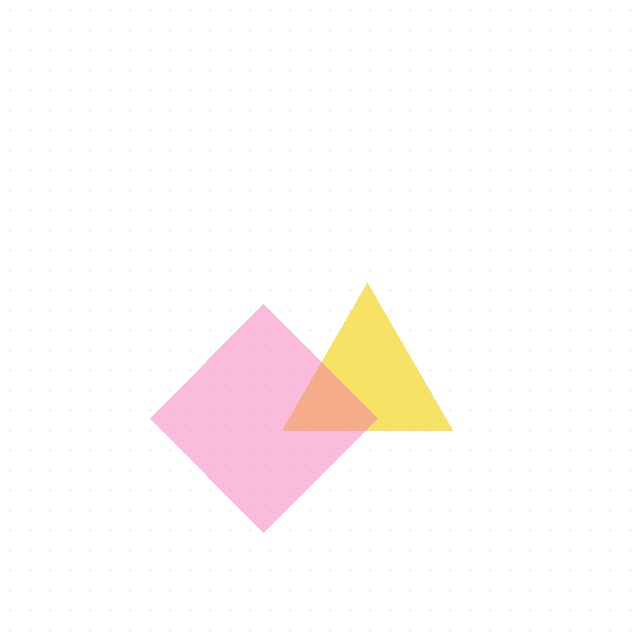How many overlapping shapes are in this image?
There are 2 overlapping shapes in the image.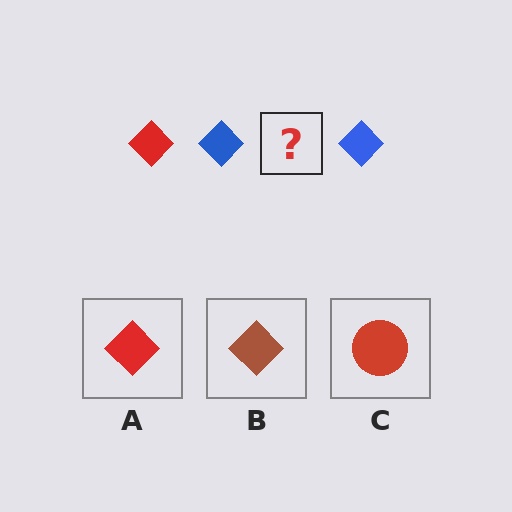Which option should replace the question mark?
Option A.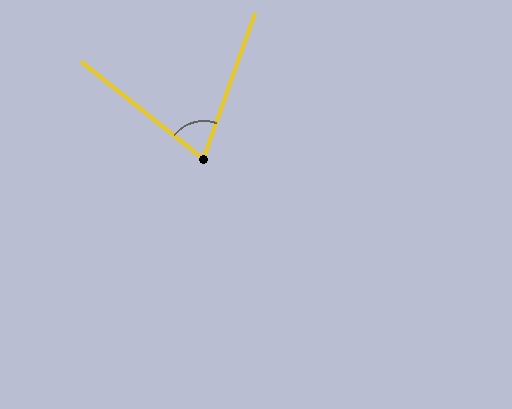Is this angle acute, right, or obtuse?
It is acute.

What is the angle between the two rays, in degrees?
Approximately 71 degrees.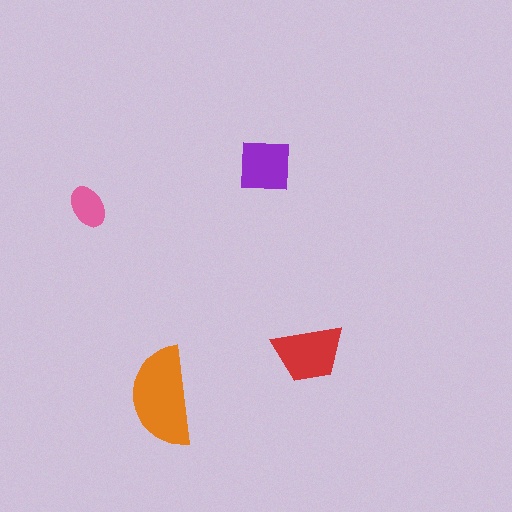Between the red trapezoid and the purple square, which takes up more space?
The red trapezoid.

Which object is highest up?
The purple square is topmost.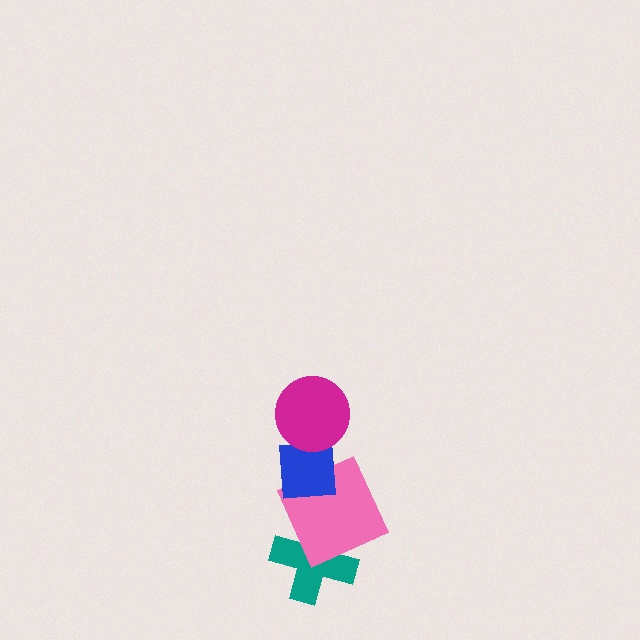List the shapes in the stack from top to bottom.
From top to bottom: the magenta circle, the blue square, the pink square, the teal cross.